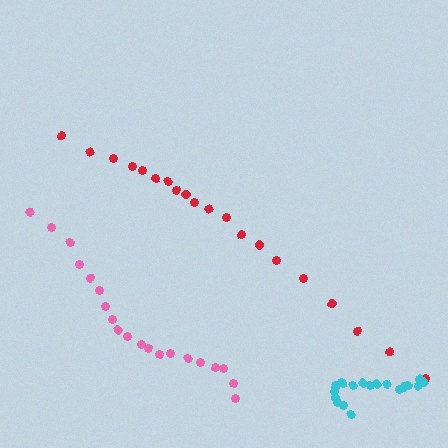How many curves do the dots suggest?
There are 3 distinct paths.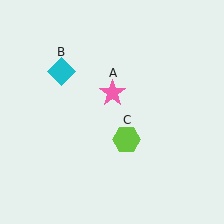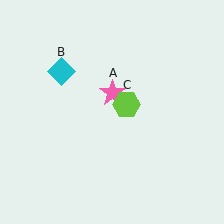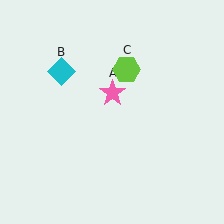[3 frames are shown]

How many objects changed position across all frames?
1 object changed position: lime hexagon (object C).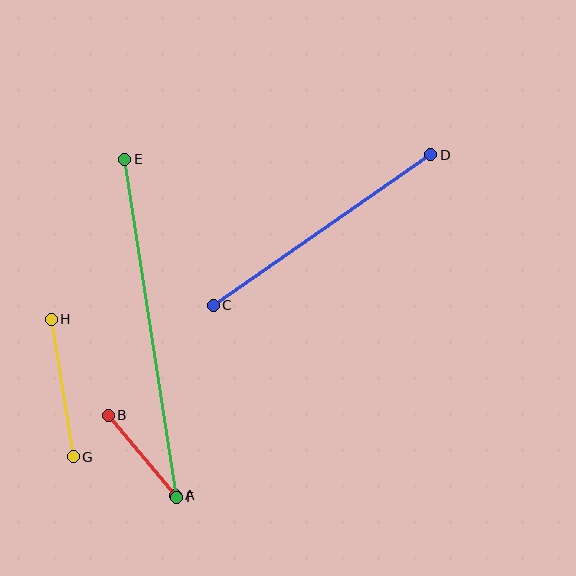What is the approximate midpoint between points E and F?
The midpoint is at approximately (151, 328) pixels.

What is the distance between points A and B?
The distance is approximately 105 pixels.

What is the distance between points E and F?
The distance is approximately 342 pixels.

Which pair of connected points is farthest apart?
Points E and F are farthest apart.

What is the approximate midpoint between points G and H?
The midpoint is at approximately (62, 388) pixels.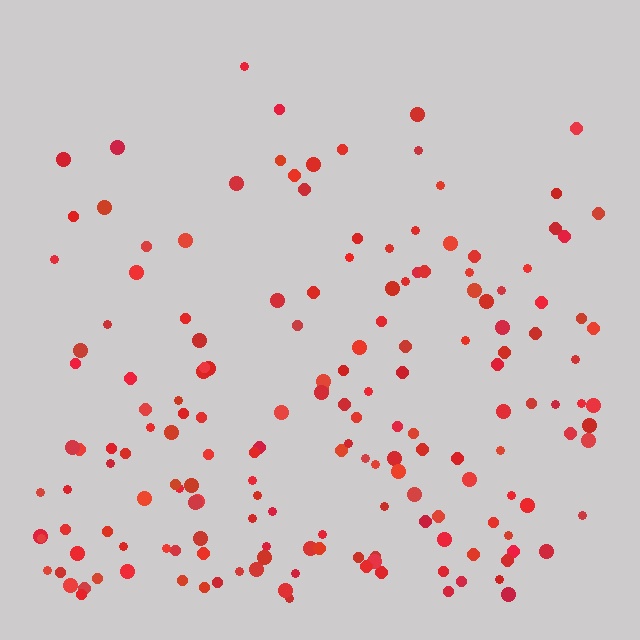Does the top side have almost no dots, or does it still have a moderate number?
Still a moderate number, just noticeably fewer than the bottom.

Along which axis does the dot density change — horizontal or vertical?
Vertical.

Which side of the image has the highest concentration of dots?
The bottom.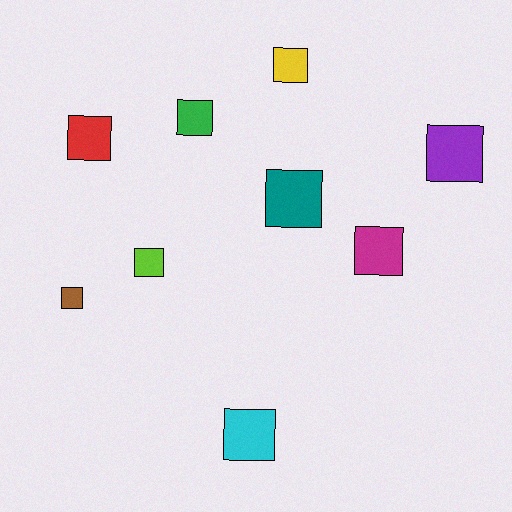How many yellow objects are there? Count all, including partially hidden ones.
There is 1 yellow object.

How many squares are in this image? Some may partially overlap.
There are 9 squares.